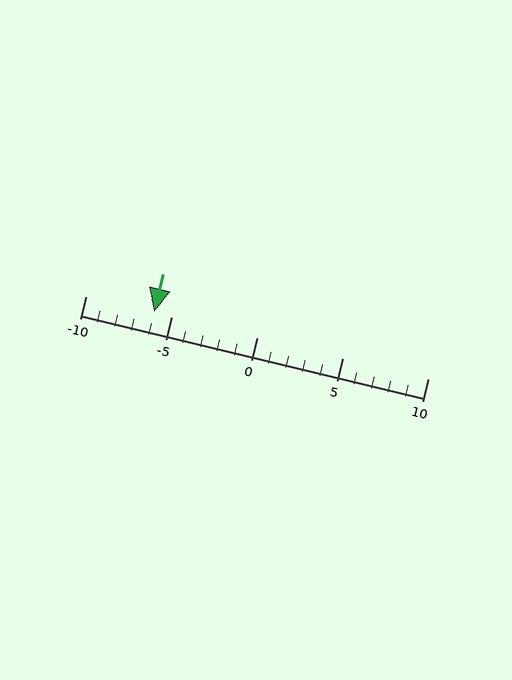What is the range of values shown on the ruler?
The ruler shows values from -10 to 10.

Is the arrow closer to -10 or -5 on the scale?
The arrow is closer to -5.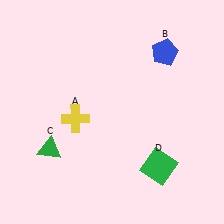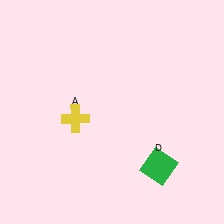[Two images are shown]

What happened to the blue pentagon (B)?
The blue pentagon (B) was removed in Image 2. It was in the top-right area of Image 1.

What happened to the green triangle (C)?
The green triangle (C) was removed in Image 2. It was in the bottom-left area of Image 1.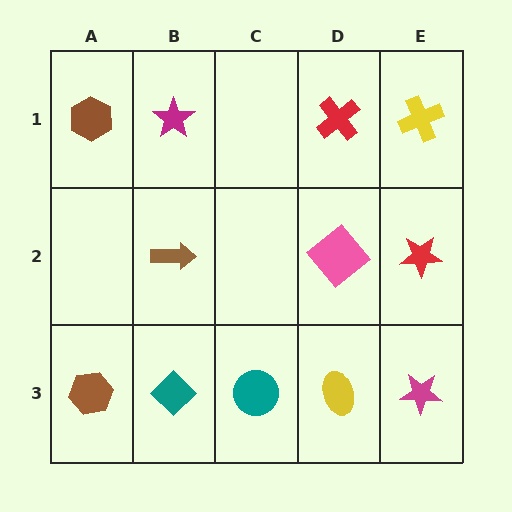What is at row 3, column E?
A magenta star.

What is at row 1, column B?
A magenta star.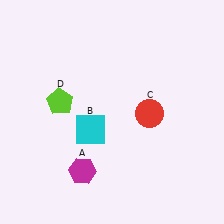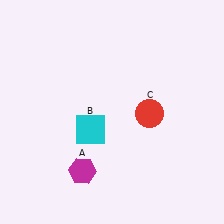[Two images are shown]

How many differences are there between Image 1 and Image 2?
There is 1 difference between the two images.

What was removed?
The lime pentagon (D) was removed in Image 2.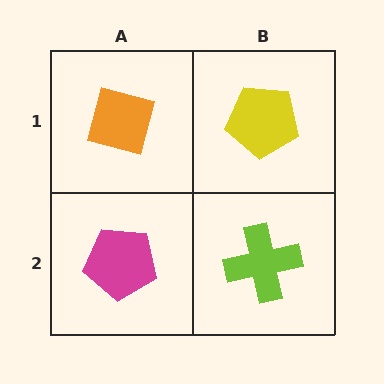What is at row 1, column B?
A yellow pentagon.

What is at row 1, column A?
An orange diamond.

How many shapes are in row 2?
2 shapes.